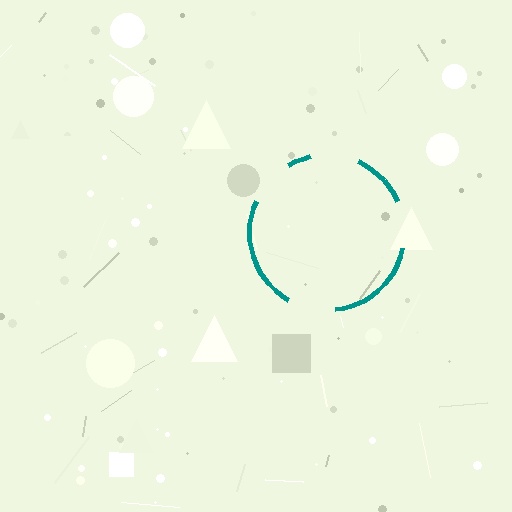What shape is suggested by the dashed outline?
The dashed outline suggests a circle.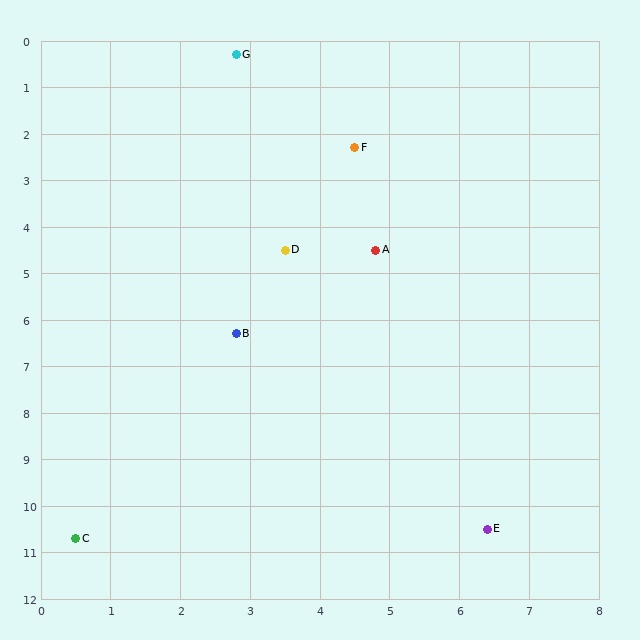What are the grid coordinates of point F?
Point F is at approximately (4.5, 2.3).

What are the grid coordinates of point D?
Point D is at approximately (3.5, 4.5).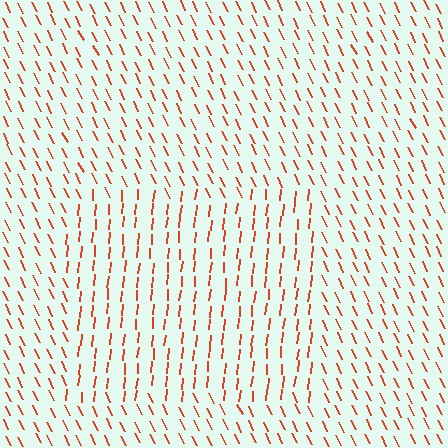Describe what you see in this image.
The image is filled with small red line segments. A rectangle region in the image has lines oriented differently from the surrounding lines, creating a visible texture boundary.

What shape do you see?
I see a rectangle.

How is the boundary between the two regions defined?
The boundary is defined purely by a change in line orientation (approximately 32 degrees difference). All lines are the same color and thickness.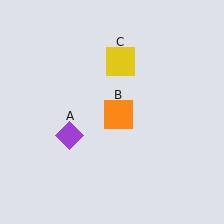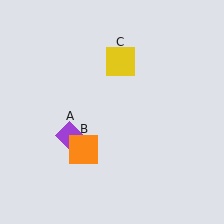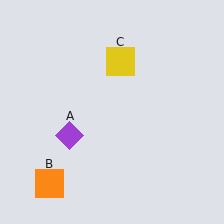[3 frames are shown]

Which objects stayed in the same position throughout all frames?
Purple diamond (object A) and yellow square (object C) remained stationary.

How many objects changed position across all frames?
1 object changed position: orange square (object B).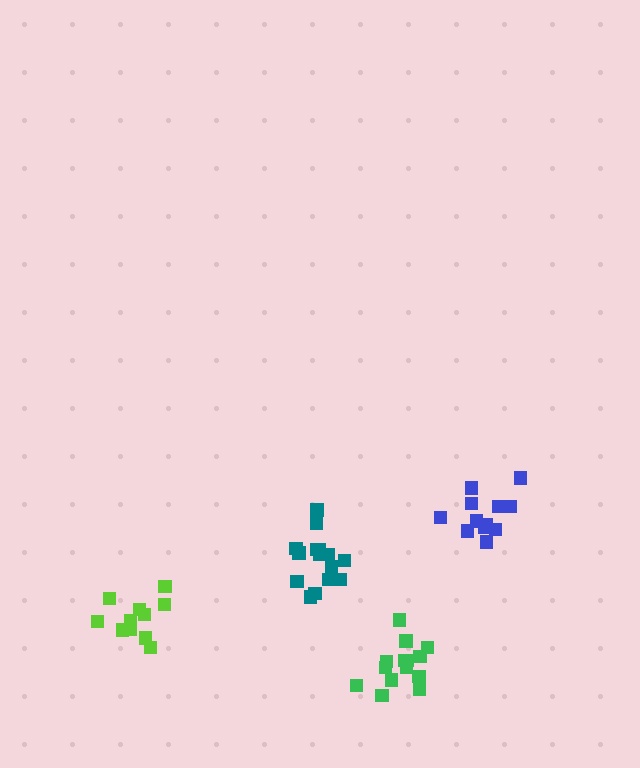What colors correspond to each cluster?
The clusters are colored: teal, blue, lime, green.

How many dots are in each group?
Group 1: 15 dots, Group 2: 13 dots, Group 3: 11 dots, Group 4: 14 dots (53 total).